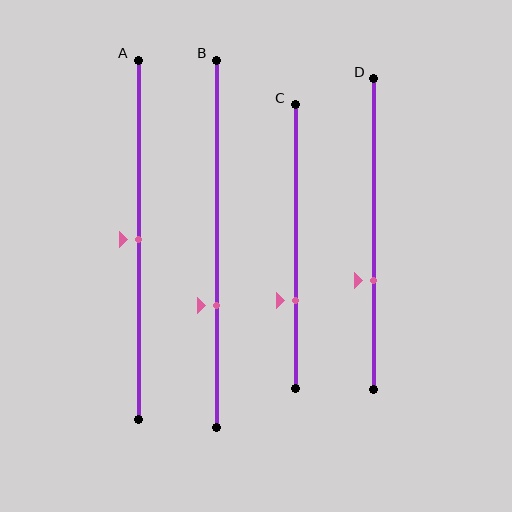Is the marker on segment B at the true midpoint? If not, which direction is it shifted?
No, the marker on segment B is shifted downward by about 17% of the segment length.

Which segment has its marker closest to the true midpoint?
Segment A has its marker closest to the true midpoint.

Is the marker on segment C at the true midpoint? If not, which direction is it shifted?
No, the marker on segment C is shifted downward by about 19% of the segment length.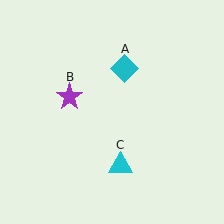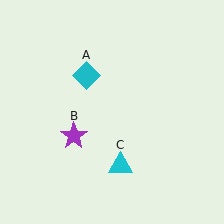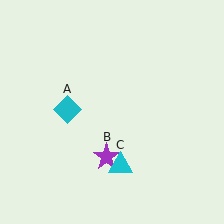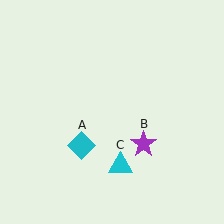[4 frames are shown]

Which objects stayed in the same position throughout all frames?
Cyan triangle (object C) remained stationary.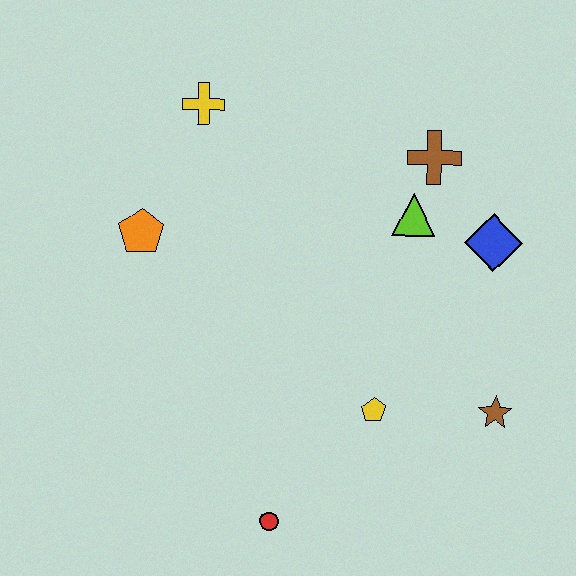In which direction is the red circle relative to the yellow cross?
The red circle is below the yellow cross.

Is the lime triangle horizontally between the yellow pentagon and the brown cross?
Yes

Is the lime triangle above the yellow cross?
No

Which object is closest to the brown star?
The yellow pentagon is closest to the brown star.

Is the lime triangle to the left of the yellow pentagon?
No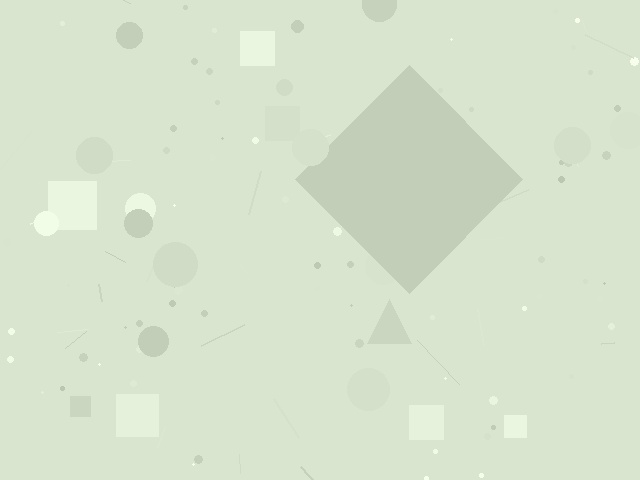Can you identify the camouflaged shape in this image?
The camouflaged shape is a diamond.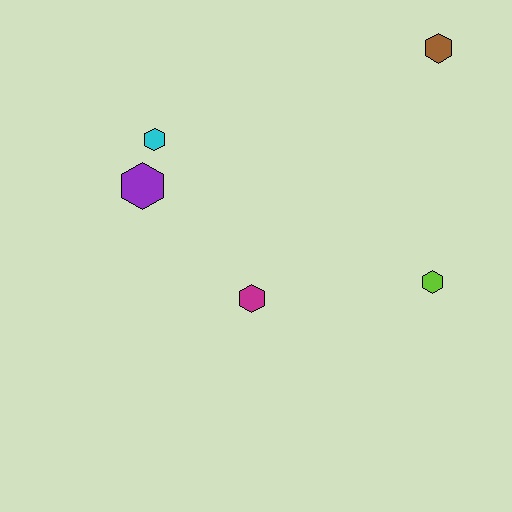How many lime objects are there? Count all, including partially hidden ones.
There is 1 lime object.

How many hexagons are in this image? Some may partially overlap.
There are 5 hexagons.